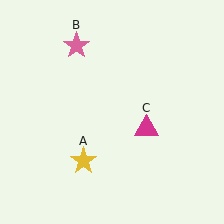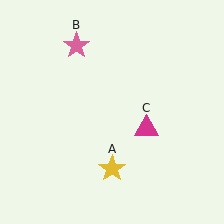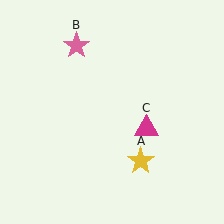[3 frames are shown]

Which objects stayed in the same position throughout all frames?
Pink star (object B) and magenta triangle (object C) remained stationary.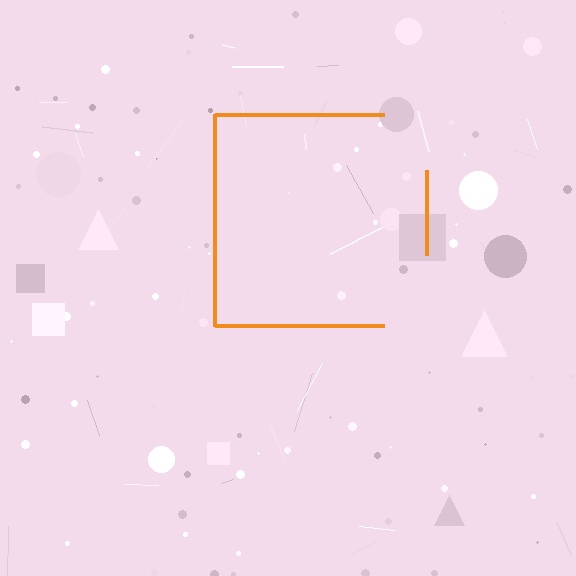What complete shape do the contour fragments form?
The contour fragments form a square.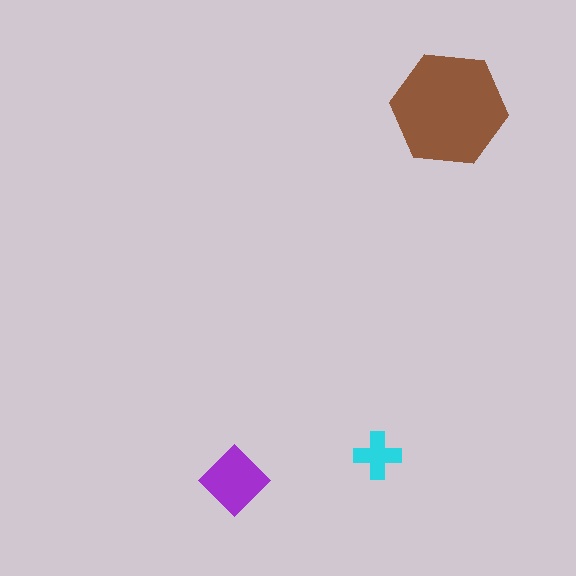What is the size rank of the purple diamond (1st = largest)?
2nd.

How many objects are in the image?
There are 3 objects in the image.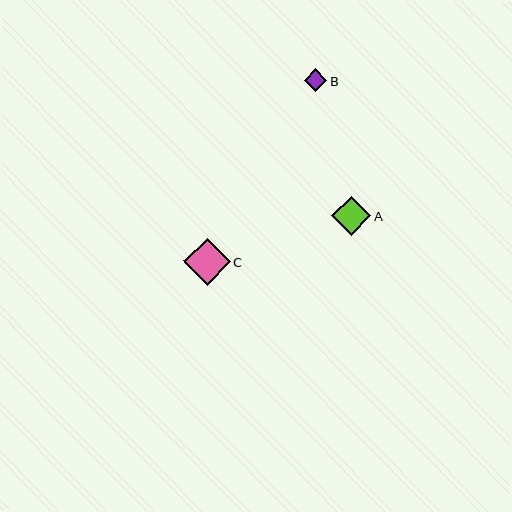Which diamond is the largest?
Diamond C is the largest with a size of approximately 46 pixels.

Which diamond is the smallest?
Diamond B is the smallest with a size of approximately 22 pixels.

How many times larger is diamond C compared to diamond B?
Diamond C is approximately 2.1 times the size of diamond B.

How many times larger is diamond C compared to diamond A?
Diamond C is approximately 1.2 times the size of diamond A.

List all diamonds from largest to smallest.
From largest to smallest: C, A, B.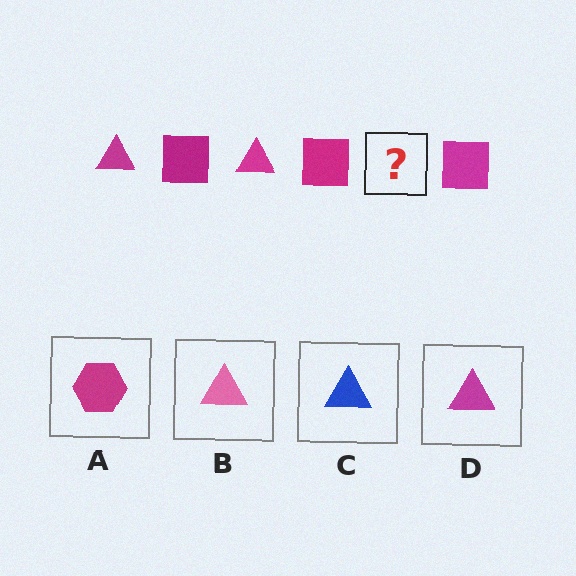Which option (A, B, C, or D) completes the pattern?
D.